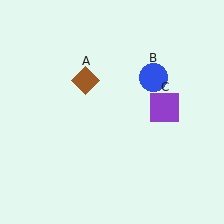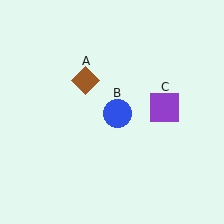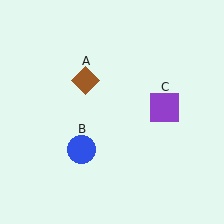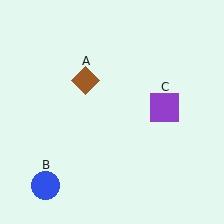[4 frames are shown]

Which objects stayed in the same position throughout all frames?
Brown diamond (object A) and purple square (object C) remained stationary.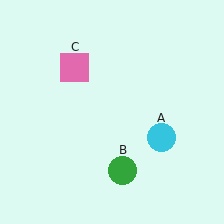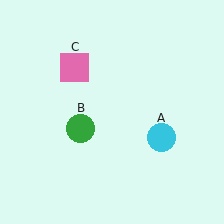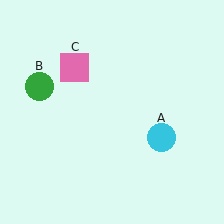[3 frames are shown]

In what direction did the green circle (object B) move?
The green circle (object B) moved up and to the left.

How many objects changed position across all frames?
1 object changed position: green circle (object B).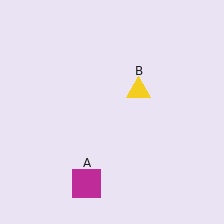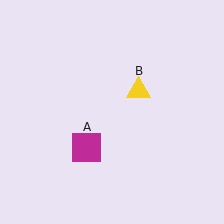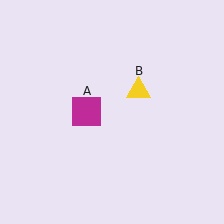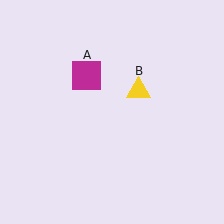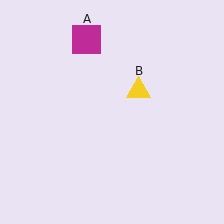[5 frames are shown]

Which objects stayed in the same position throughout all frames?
Yellow triangle (object B) remained stationary.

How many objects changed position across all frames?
1 object changed position: magenta square (object A).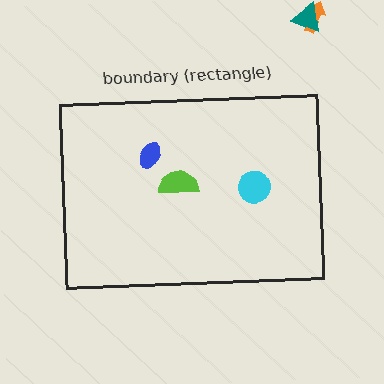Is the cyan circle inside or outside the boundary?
Inside.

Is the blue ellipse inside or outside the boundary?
Inside.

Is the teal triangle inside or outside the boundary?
Outside.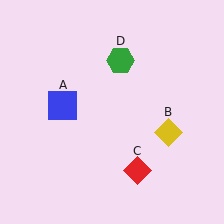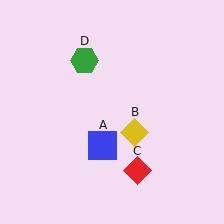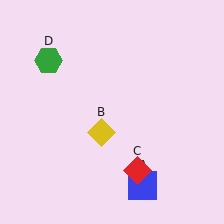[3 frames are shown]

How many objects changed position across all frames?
3 objects changed position: blue square (object A), yellow diamond (object B), green hexagon (object D).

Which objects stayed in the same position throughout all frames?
Red diamond (object C) remained stationary.